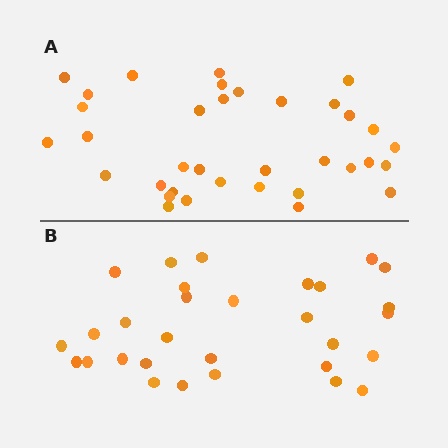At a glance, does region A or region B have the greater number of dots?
Region A (the top region) has more dots.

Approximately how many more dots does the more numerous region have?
Region A has about 5 more dots than region B.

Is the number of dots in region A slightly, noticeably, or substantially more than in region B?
Region A has only slightly more — the two regions are fairly close. The ratio is roughly 1.2 to 1.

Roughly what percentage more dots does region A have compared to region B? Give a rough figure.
About 15% more.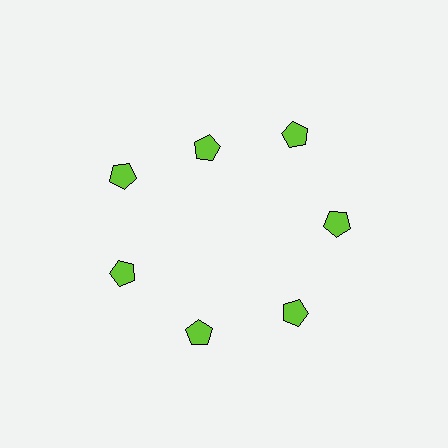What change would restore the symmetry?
The symmetry would be restored by moving it outward, back onto the ring so that all 7 pentagons sit at equal angles and equal distance from the center.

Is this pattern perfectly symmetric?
No. The 7 lime pentagons are arranged in a ring, but one element near the 12 o'clock position is pulled inward toward the center, breaking the 7-fold rotational symmetry.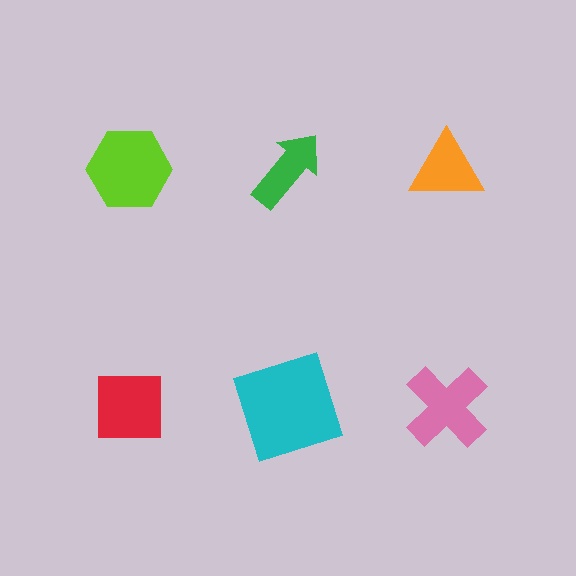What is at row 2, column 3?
A pink cross.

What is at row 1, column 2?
A green arrow.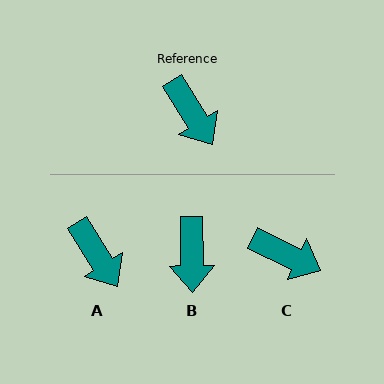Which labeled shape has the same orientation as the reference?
A.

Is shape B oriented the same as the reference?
No, it is off by about 31 degrees.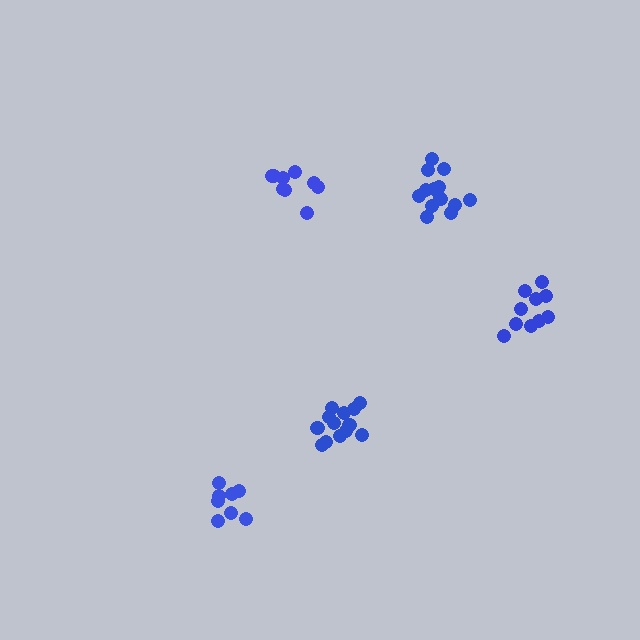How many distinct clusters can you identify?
There are 5 distinct clusters.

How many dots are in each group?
Group 1: 13 dots, Group 2: 10 dots, Group 3: 9 dots, Group 4: 8 dots, Group 5: 14 dots (54 total).